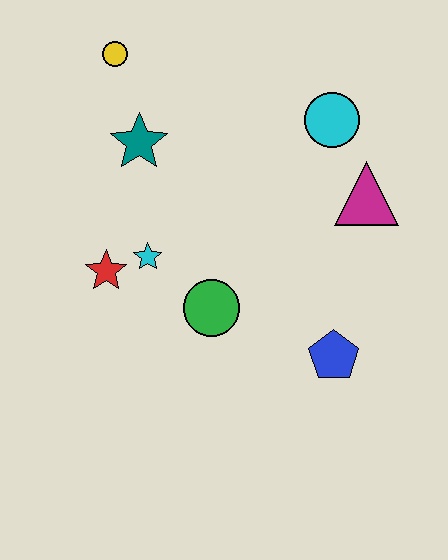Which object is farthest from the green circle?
The yellow circle is farthest from the green circle.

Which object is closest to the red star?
The cyan star is closest to the red star.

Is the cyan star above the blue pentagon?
Yes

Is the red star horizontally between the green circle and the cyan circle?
No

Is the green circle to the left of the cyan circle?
Yes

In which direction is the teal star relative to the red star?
The teal star is above the red star.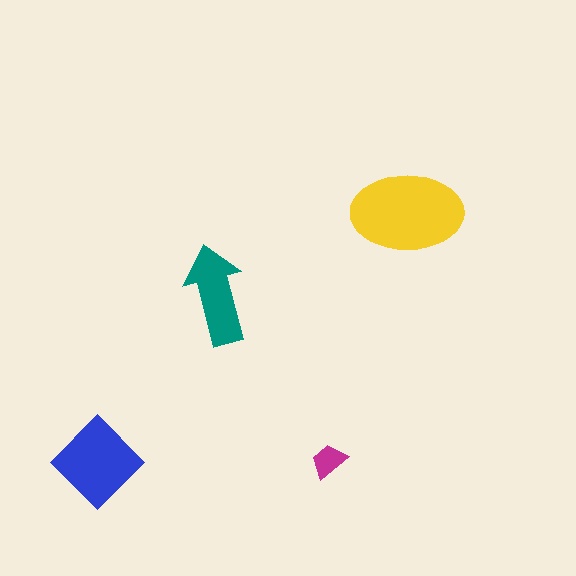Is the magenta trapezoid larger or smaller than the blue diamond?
Smaller.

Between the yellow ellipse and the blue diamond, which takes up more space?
The yellow ellipse.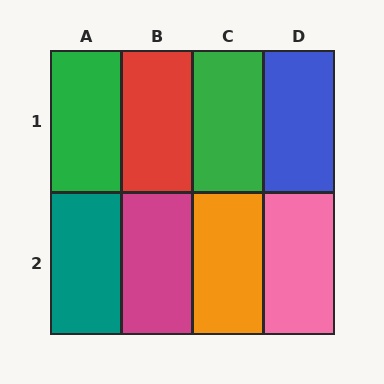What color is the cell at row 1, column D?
Blue.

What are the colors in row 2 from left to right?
Teal, magenta, orange, pink.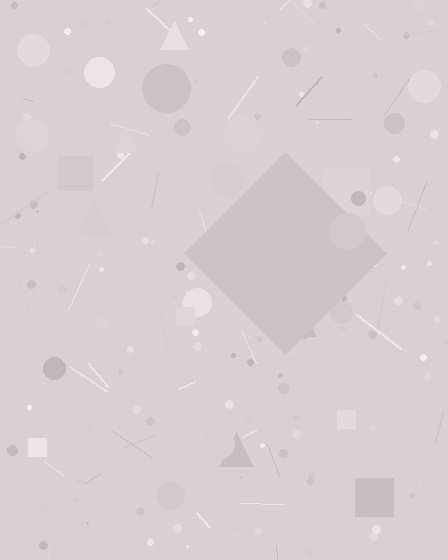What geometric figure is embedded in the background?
A diamond is embedded in the background.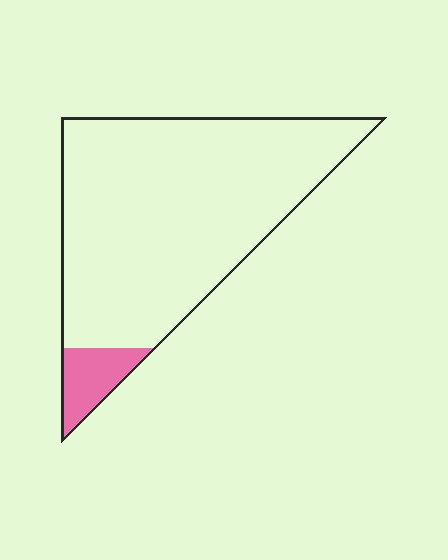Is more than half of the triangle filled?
No.